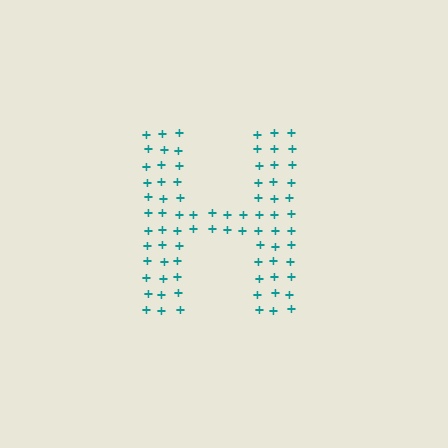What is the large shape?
The large shape is the letter H.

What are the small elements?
The small elements are plus signs.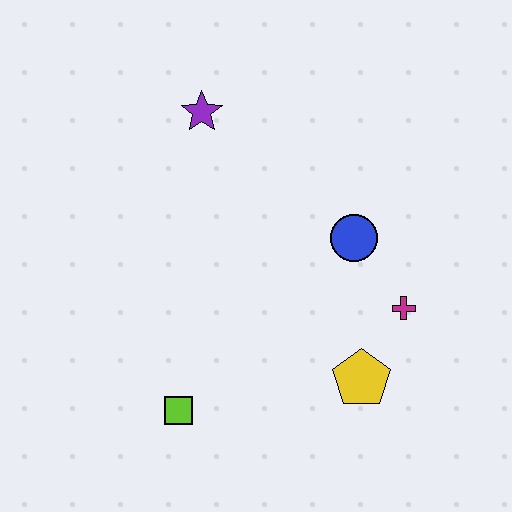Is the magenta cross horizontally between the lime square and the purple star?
No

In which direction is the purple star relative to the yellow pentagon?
The purple star is above the yellow pentagon.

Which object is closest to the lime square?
The yellow pentagon is closest to the lime square.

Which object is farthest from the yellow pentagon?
The purple star is farthest from the yellow pentagon.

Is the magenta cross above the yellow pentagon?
Yes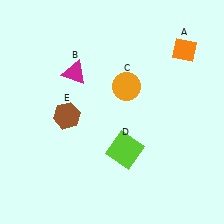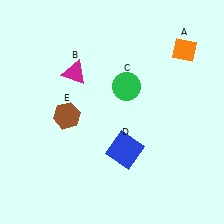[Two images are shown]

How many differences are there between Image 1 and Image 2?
There are 2 differences between the two images.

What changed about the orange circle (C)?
In Image 1, C is orange. In Image 2, it changed to green.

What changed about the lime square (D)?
In Image 1, D is lime. In Image 2, it changed to blue.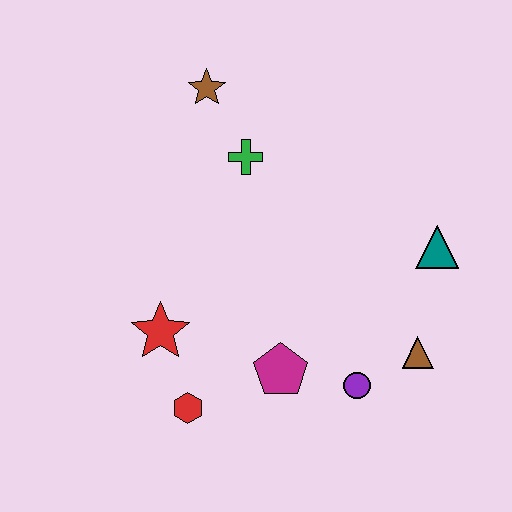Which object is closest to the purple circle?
The brown triangle is closest to the purple circle.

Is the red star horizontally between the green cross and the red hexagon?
No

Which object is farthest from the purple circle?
The brown star is farthest from the purple circle.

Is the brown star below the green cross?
No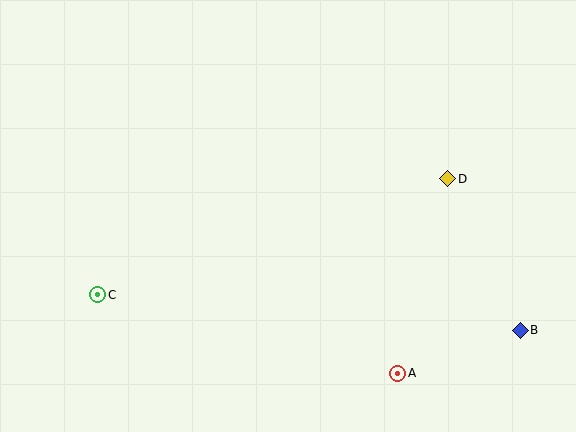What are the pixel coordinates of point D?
Point D is at (448, 179).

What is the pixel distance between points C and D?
The distance between C and D is 369 pixels.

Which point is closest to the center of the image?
Point D at (448, 179) is closest to the center.